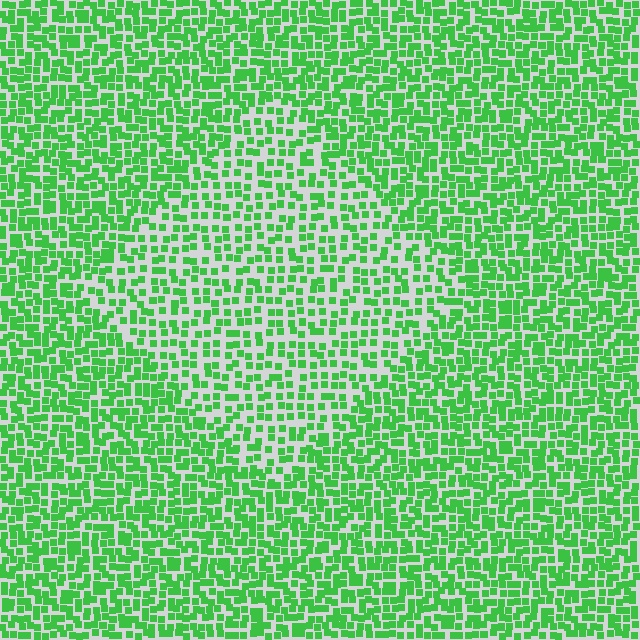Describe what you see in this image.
The image contains small green elements arranged at two different densities. A diamond-shaped region is visible where the elements are less densely packed than the surrounding area.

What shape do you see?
I see a diamond.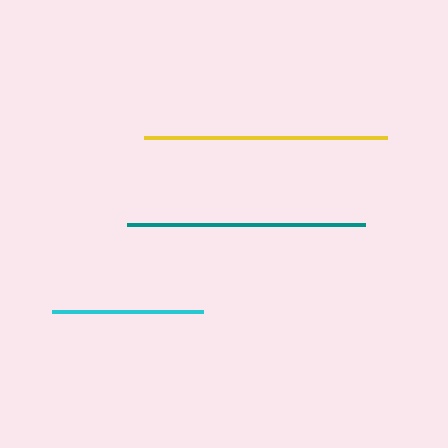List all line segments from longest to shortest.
From longest to shortest: yellow, teal, cyan.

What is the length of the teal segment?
The teal segment is approximately 238 pixels long.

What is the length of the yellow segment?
The yellow segment is approximately 243 pixels long.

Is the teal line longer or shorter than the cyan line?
The teal line is longer than the cyan line.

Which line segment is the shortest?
The cyan line is the shortest at approximately 151 pixels.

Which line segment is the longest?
The yellow line is the longest at approximately 243 pixels.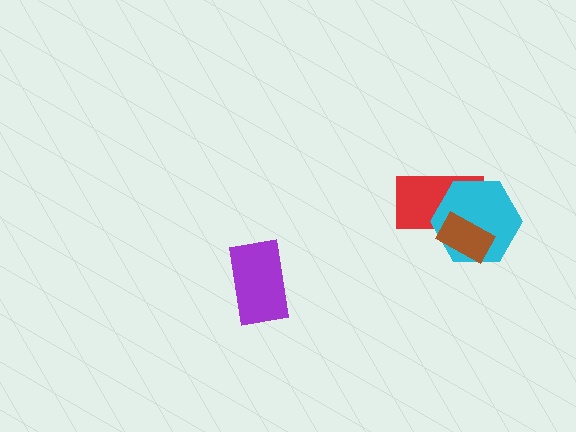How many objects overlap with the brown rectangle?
2 objects overlap with the brown rectangle.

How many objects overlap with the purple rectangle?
0 objects overlap with the purple rectangle.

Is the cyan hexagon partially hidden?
Yes, it is partially covered by another shape.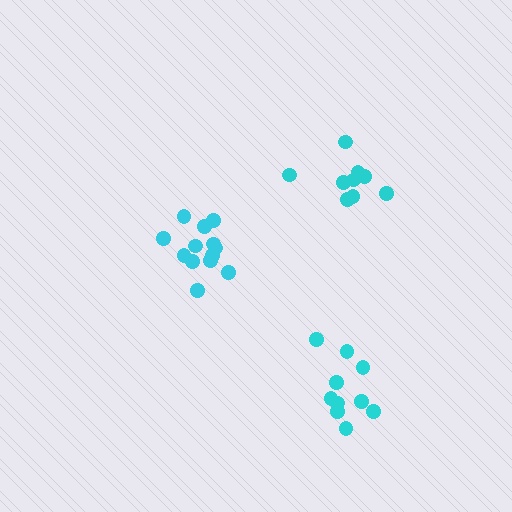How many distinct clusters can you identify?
There are 3 distinct clusters.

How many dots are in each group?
Group 1: 13 dots, Group 2: 10 dots, Group 3: 10 dots (33 total).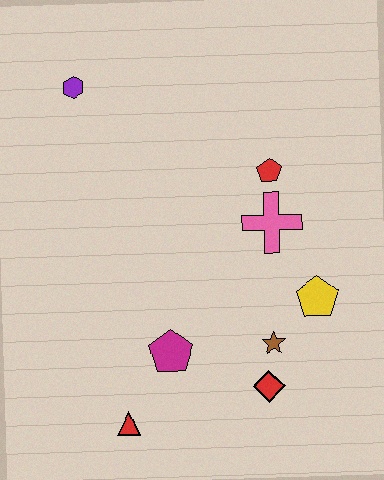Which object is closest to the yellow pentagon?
The brown star is closest to the yellow pentagon.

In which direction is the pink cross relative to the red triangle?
The pink cross is above the red triangle.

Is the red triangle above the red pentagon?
No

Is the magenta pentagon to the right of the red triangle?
Yes